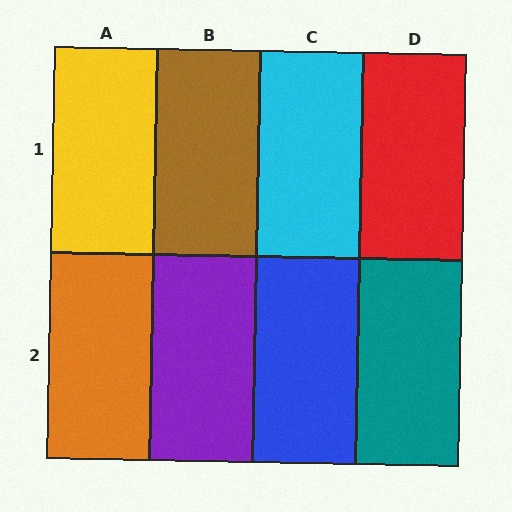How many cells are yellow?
1 cell is yellow.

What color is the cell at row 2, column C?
Blue.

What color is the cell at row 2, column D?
Teal.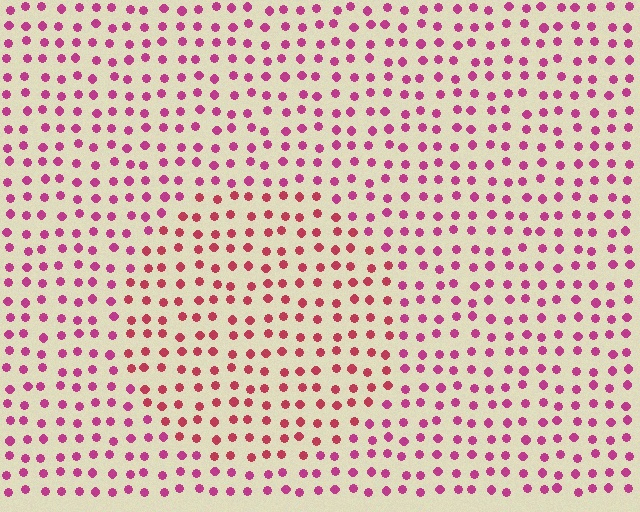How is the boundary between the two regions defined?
The boundary is defined purely by a slight shift in hue (about 25 degrees). Spacing, size, and orientation are identical on both sides.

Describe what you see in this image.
The image is filled with small magenta elements in a uniform arrangement. A circle-shaped region is visible where the elements are tinted to a slightly different hue, forming a subtle color boundary.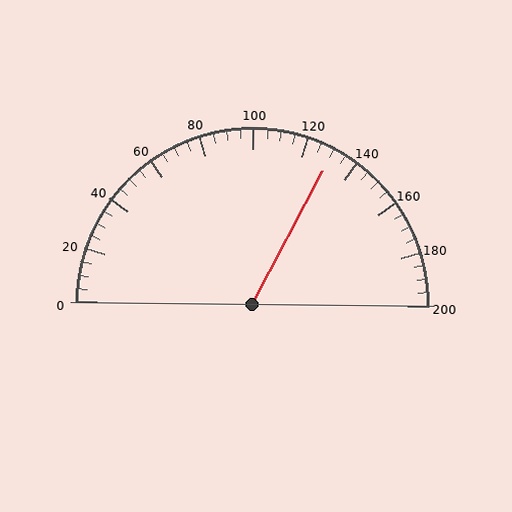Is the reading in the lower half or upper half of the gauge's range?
The reading is in the upper half of the range (0 to 200).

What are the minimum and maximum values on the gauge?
The gauge ranges from 0 to 200.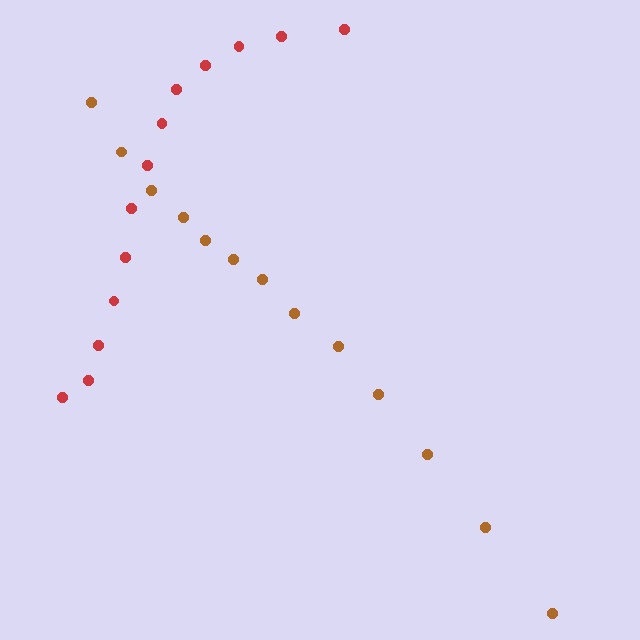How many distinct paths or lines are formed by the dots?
There are 2 distinct paths.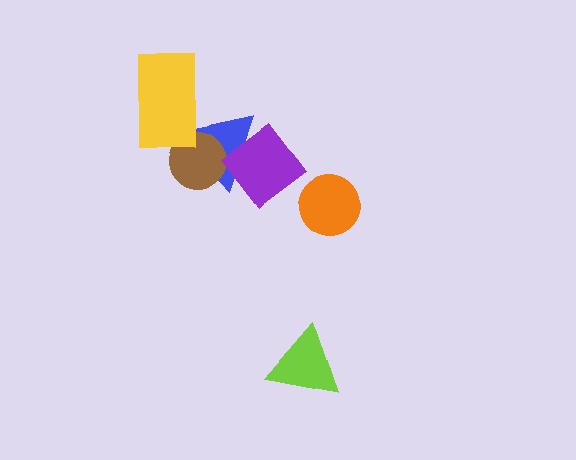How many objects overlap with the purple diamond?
1 object overlaps with the purple diamond.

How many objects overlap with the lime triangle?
0 objects overlap with the lime triangle.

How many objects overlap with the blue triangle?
3 objects overlap with the blue triangle.